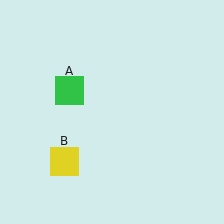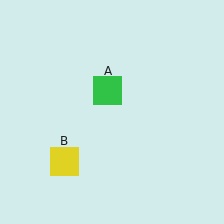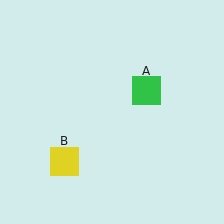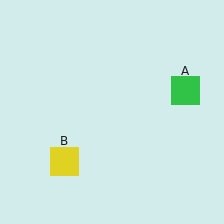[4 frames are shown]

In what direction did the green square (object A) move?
The green square (object A) moved right.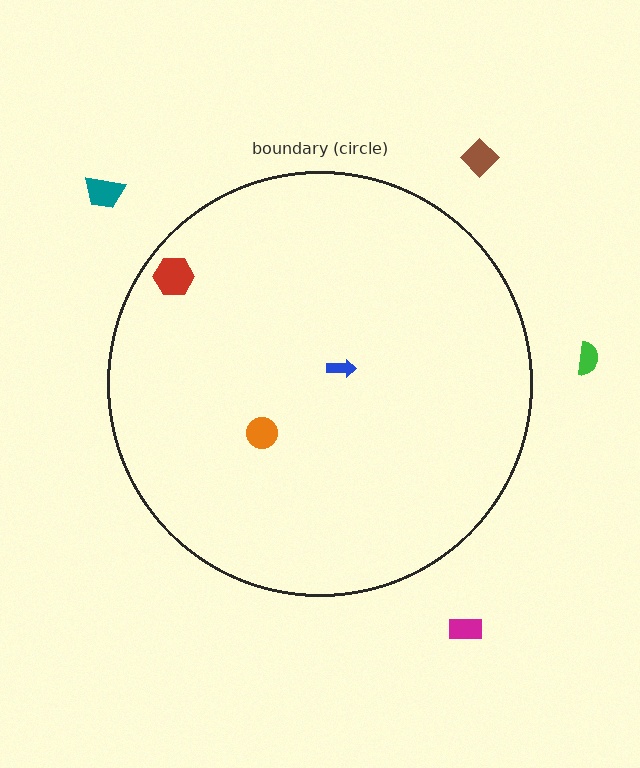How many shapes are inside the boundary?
3 inside, 4 outside.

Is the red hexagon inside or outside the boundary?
Inside.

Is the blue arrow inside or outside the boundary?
Inside.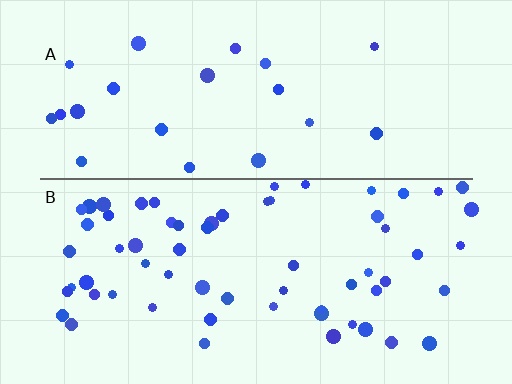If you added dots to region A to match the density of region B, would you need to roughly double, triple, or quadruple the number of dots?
Approximately triple.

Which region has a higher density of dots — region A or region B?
B (the bottom).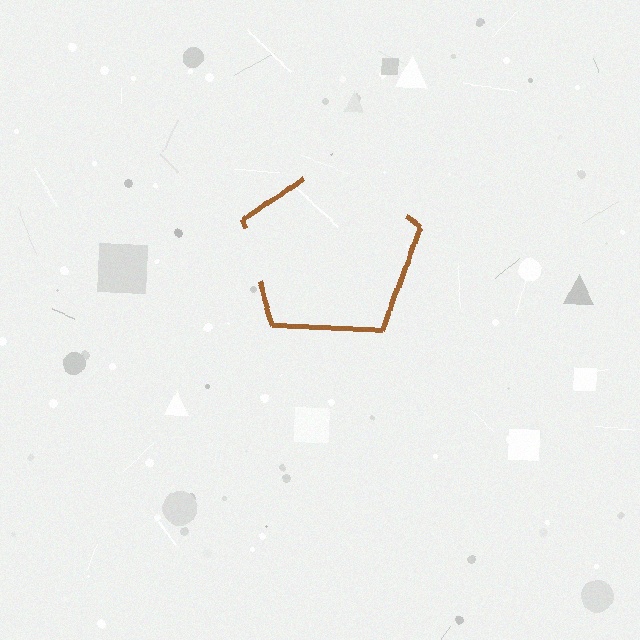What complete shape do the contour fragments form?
The contour fragments form a pentagon.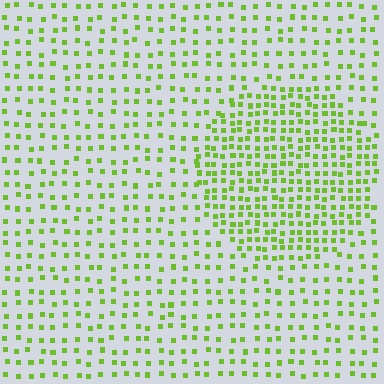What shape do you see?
I see a circle.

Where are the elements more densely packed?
The elements are more densely packed inside the circle boundary.